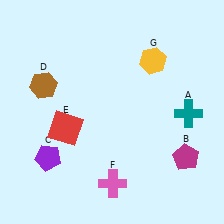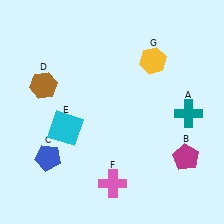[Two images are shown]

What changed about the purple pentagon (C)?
In Image 1, C is purple. In Image 2, it changed to blue.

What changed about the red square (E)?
In Image 1, E is red. In Image 2, it changed to cyan.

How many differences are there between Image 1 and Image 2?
There are 2 differences between the two images.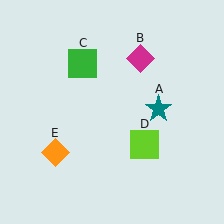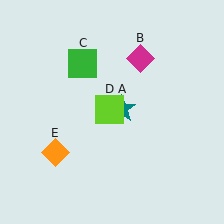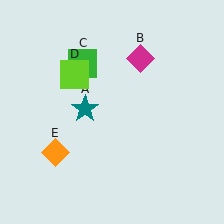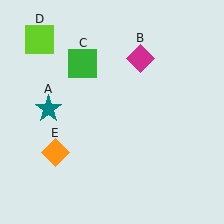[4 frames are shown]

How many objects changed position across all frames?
2 objects changed position: teal star (object A), lime square (object D).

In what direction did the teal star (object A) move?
The teal star (object A) moved left.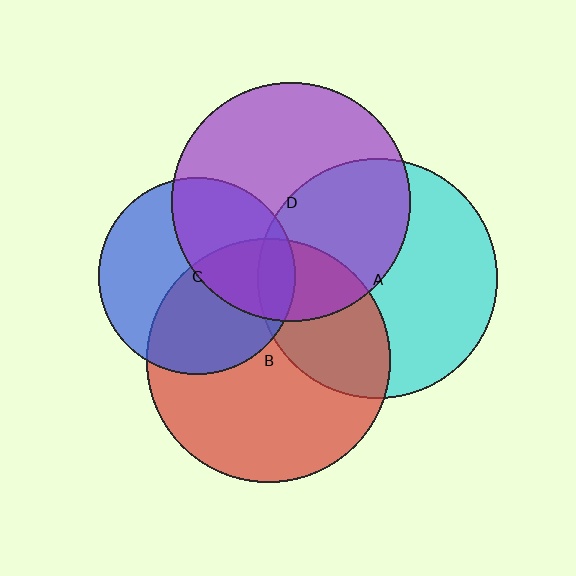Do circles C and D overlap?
Yes.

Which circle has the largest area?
Circle B (red).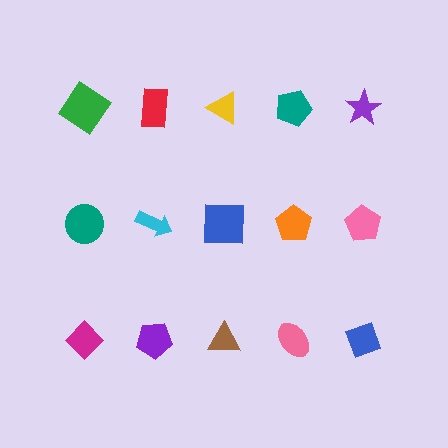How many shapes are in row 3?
5 shapes.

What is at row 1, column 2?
A red rectangle.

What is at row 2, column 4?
An orange pentagon.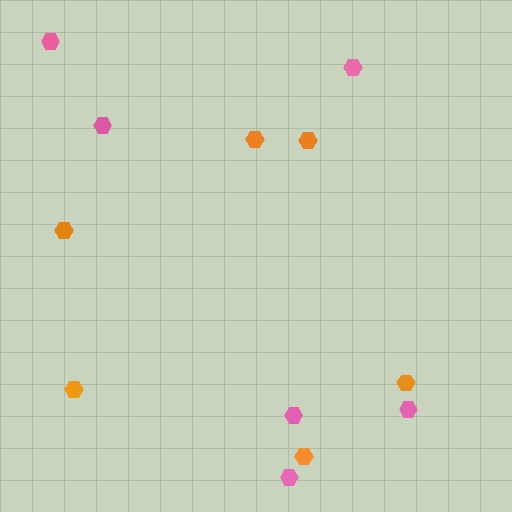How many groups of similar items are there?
There are 2 groups: one group of orange hexagons (6) and one group of pink hexagons (6).